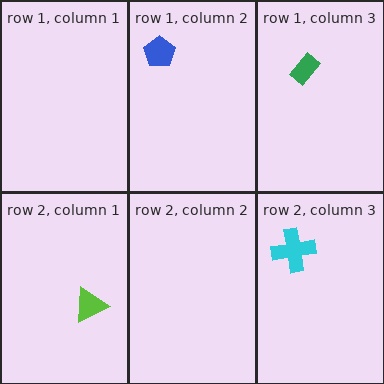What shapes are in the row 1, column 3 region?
The green rectangle.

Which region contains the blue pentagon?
The row 1, column 2 region.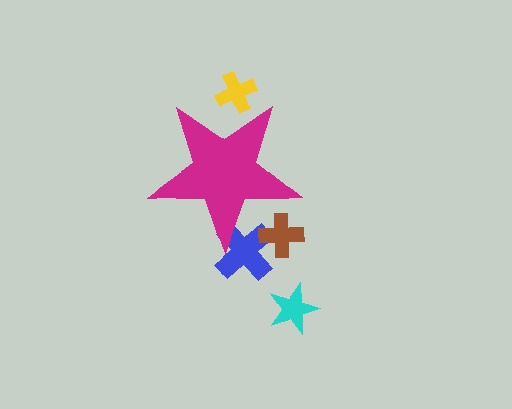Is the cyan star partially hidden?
No, the cyan star is fully visible.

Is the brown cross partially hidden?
Yes, the brown cross is partially hidden behind the magenta star.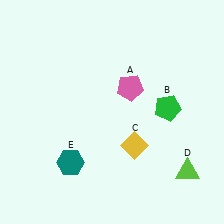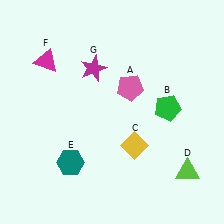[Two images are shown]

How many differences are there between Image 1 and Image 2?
There are 2 differences between the two images.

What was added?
A magenta triangle (F), a magenta star (G) were added in Image 2.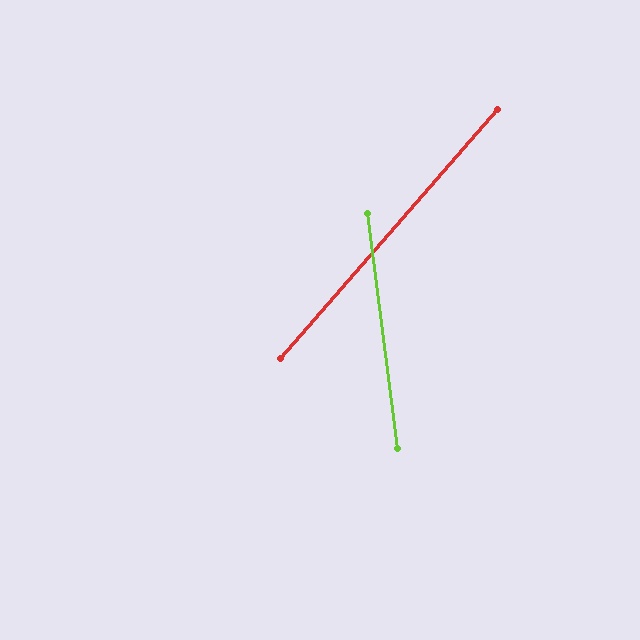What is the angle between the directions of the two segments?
Approximately 48 degrees.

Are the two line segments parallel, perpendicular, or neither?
Neither parallel nor perpendicular — they differ by about 48°.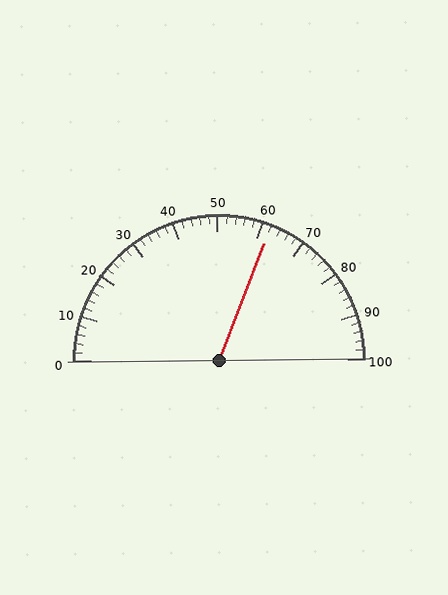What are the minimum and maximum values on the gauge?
The gauge ranges from 0 to 100.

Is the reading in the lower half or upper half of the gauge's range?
The reading is in the upper half of the range (0 to 100).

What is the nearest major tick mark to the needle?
The nearest major tick mark is 60.